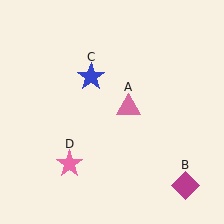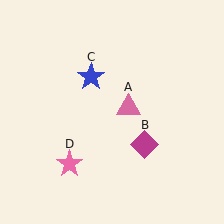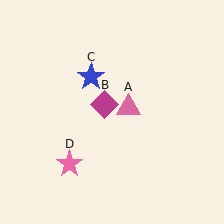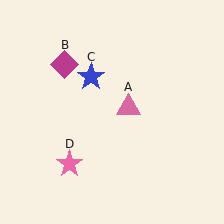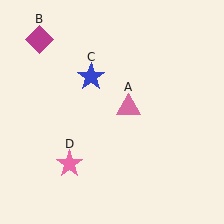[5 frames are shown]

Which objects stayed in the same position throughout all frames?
Pink triangle (object A) and blue star (object C) and pink star (object D) remained stationary.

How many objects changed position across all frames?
1 object changed position: magenta diamond (object B).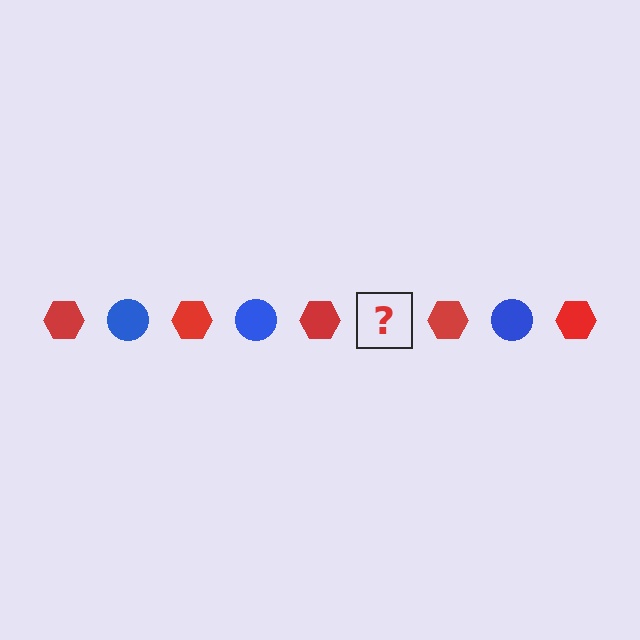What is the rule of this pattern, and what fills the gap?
The rule is that the pattern alternates between red hexagon and blue circle. The gap should be filled with a blue circle.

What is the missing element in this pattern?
The missing element is a blue circle.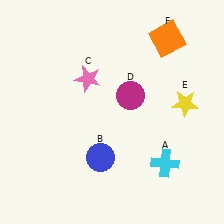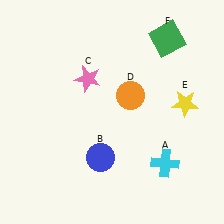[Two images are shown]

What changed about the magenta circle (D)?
In Image 1, D is magenta. In Image 2, it changed to orange.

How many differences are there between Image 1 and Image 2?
There are 2 differences between the two images.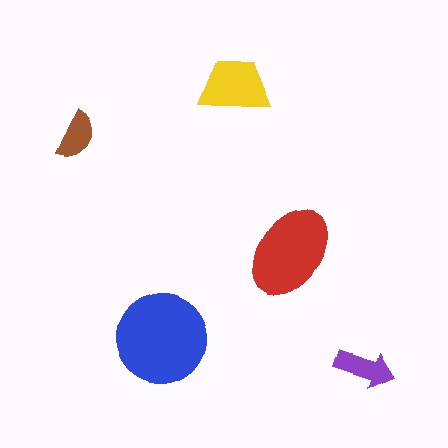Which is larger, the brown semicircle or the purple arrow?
The purple arrow.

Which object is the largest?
The blue circle.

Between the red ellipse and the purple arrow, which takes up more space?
The red ellipse.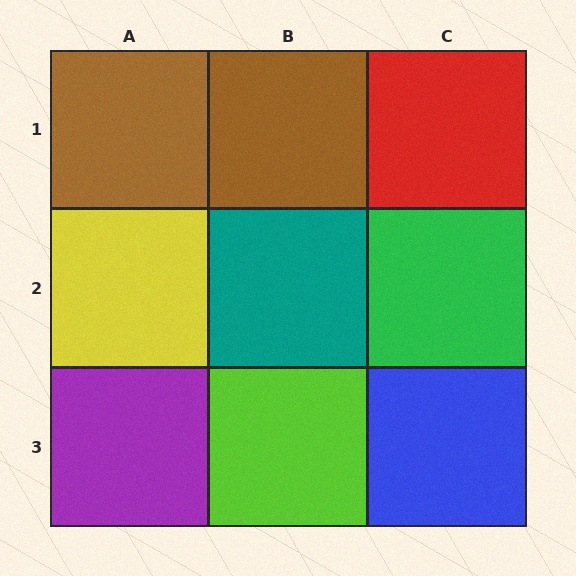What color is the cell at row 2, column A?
Yellow.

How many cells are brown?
2 cells are brown.